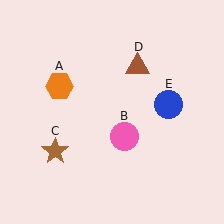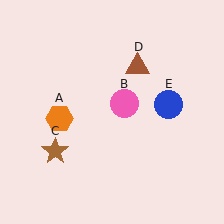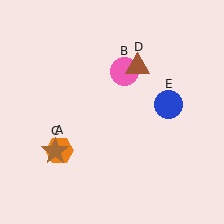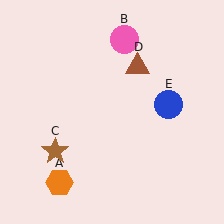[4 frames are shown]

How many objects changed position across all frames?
2 objects changed position: orange hexagon (object A), pink circle (object B).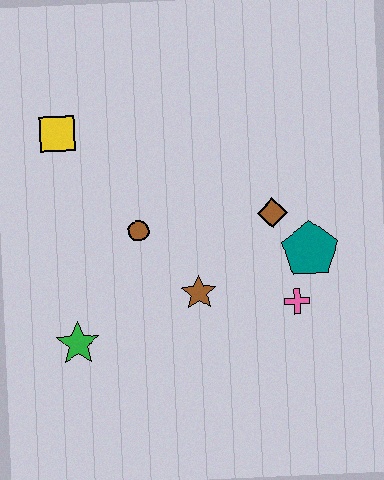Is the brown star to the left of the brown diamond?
Yes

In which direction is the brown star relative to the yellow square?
The brown star is below the yellow square.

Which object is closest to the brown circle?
The brown star is closest to the brown circle.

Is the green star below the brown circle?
Yes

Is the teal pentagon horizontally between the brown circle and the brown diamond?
No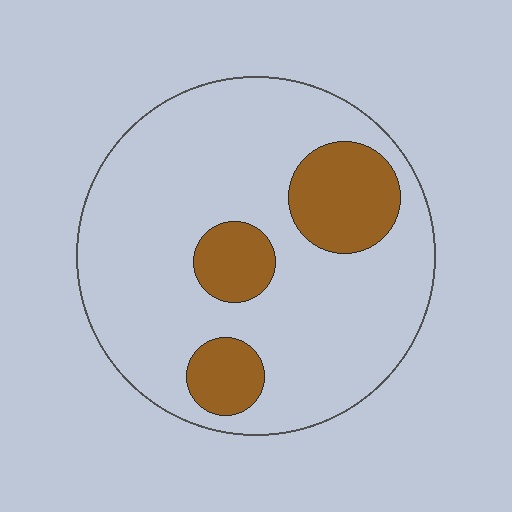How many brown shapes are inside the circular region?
3.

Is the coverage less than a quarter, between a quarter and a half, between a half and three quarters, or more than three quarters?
Less than a quarter.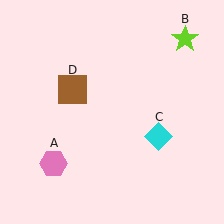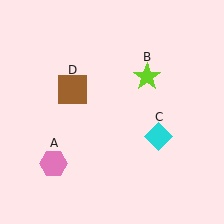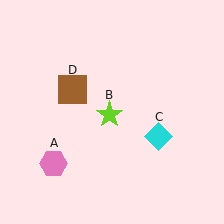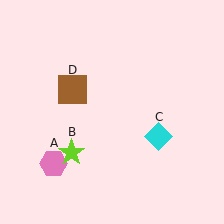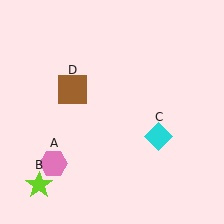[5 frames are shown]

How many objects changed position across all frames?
1 object changed position: lime star (object B).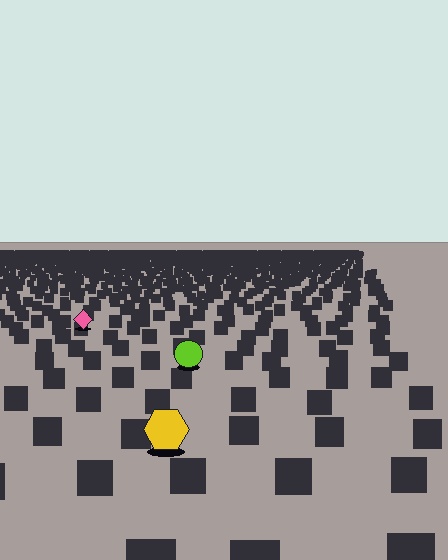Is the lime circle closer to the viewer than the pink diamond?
Yes. The lime circle is closer — you can tell from the texture gradient: the ground texture is coarser near it.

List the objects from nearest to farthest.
From nearest to farthest: the yellow hexagon, the lime circle, the pink diamond.